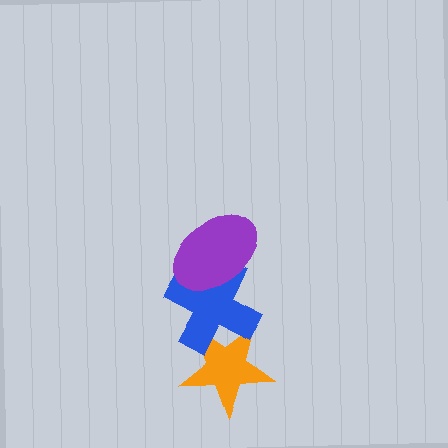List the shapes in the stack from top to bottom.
From top to bottom: the purple ellipse, the blue cross, the orange star.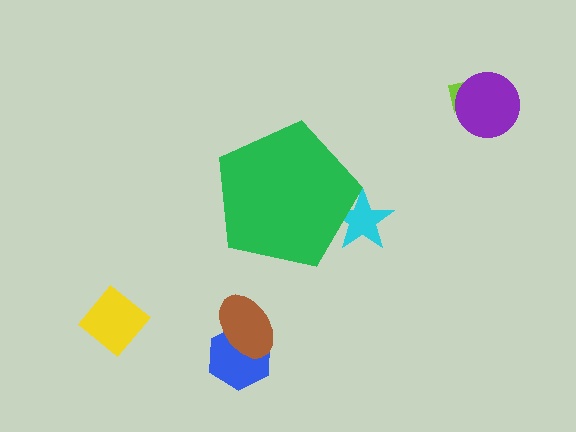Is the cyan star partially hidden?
Yes, the cyan star is partially hidden behind the green pentagon.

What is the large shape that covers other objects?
A green pentagon.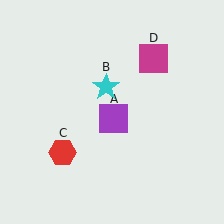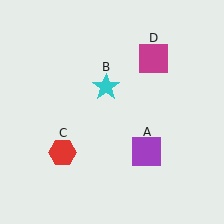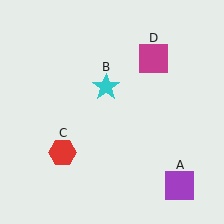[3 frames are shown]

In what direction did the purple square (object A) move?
The purple square (object A) moved down and to the right.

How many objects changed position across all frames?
1 object changed position: purple square (object A).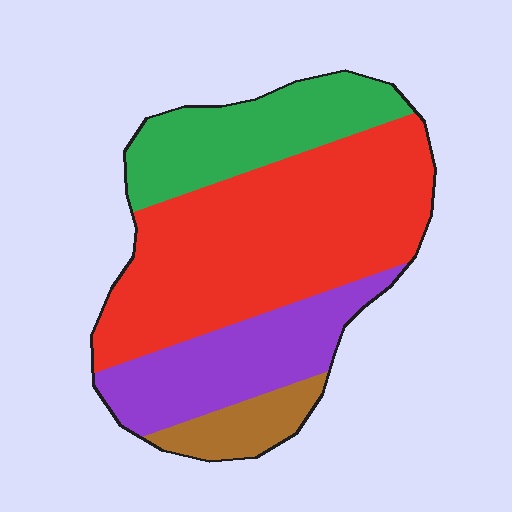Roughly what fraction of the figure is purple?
Purple takes up less than a quarter of the figure.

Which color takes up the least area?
Brown, at roughly 10%.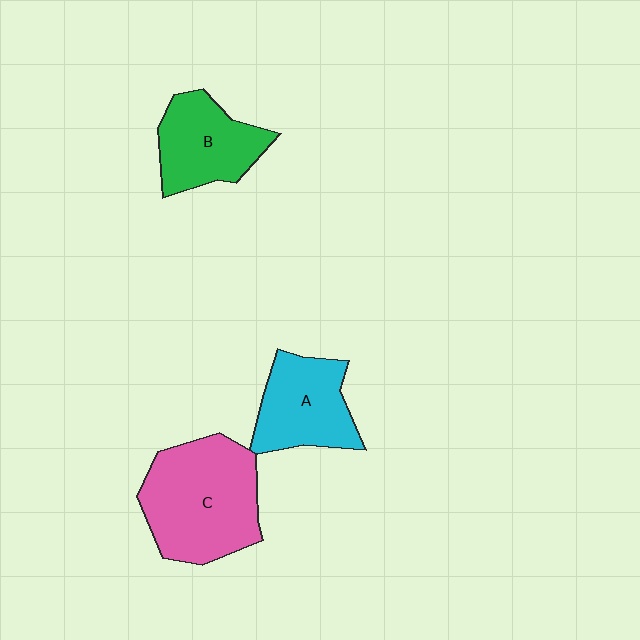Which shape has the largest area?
Shape C (pink).